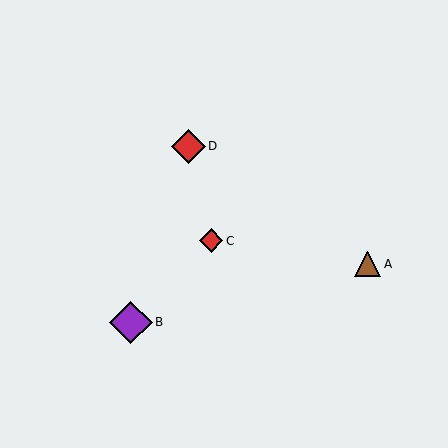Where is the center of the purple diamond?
The center of the purple diamond is at (131, 322).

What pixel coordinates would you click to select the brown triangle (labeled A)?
Click at (368, 264) to select the brown triangle A.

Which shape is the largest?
The purple diamond (labeled B) is the largest.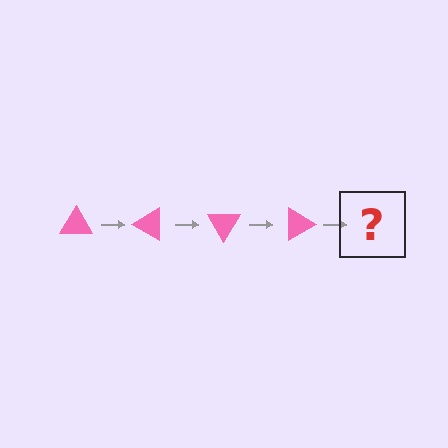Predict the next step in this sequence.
The next step is a pink triangle rotated 120 degrees.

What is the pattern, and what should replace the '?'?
The pattern is that the triangle rotates 30 degrees each step. The '?' should be a pink triangle rotated 120 degrees.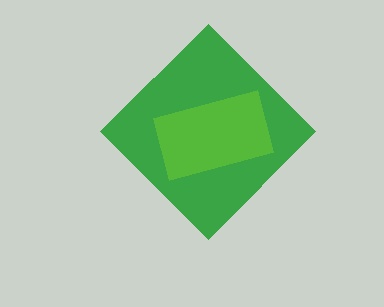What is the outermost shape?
The green diamond.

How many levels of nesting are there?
2.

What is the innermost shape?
The lime rectangle.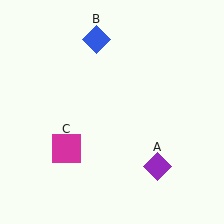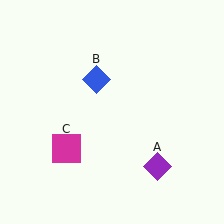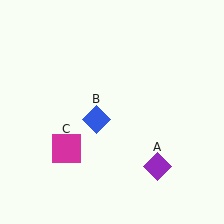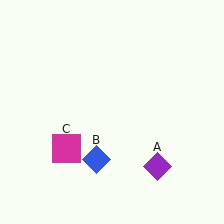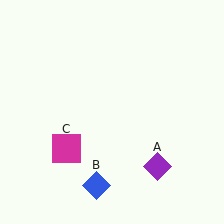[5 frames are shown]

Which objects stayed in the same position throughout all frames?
Purple diamond (object A) and magenta square (object C) remained stationary.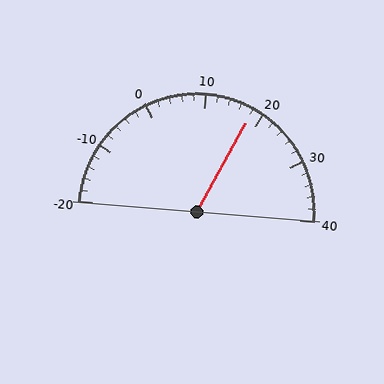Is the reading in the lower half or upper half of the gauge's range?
The reading is in the upper half of the range (-20 to 40).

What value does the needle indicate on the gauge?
The needle indicates approximately 18.